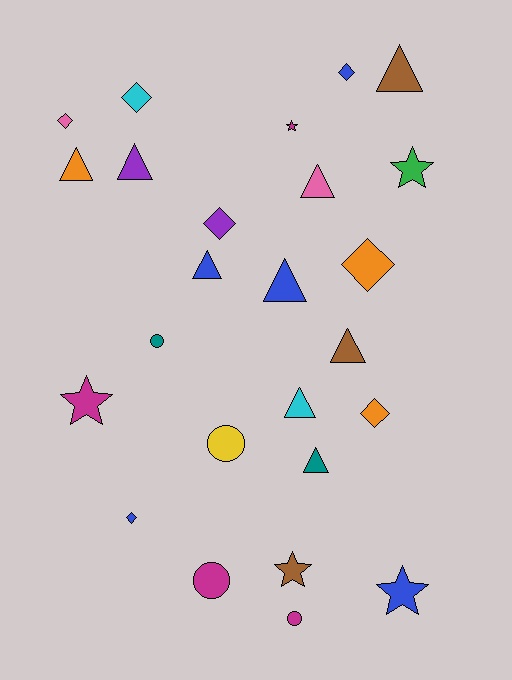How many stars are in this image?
There are 5 stars.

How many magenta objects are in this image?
There are 4 magenta objects.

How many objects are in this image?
There are 25 objects.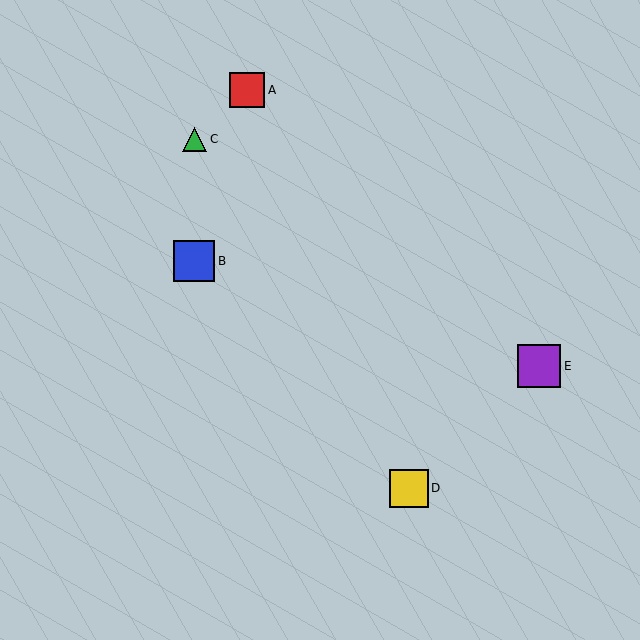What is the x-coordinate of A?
Object A is at x≈247.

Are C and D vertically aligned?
No, C is at x≈194 and D is at x≈409.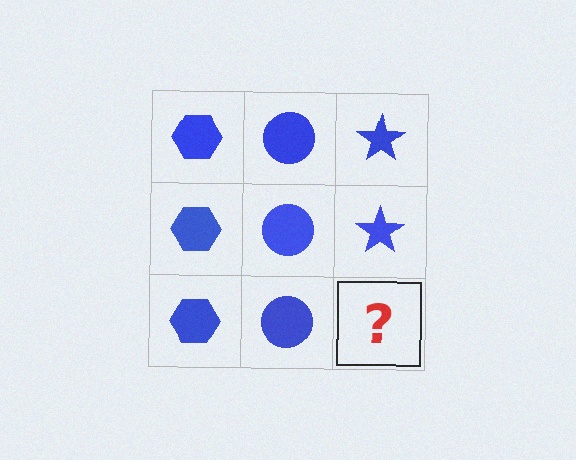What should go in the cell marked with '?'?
The missing cell should contain a blue star.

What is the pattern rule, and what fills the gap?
The rule is that each column has a consistent shape. The gap should be filled with a blue star.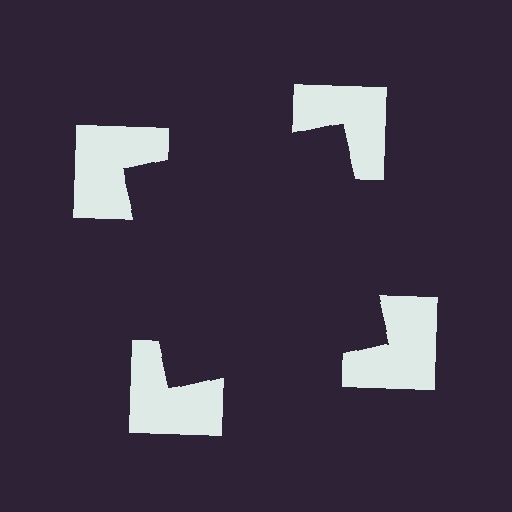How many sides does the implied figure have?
4 sides.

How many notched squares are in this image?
There are 4 — one at each vertex of the illusory square.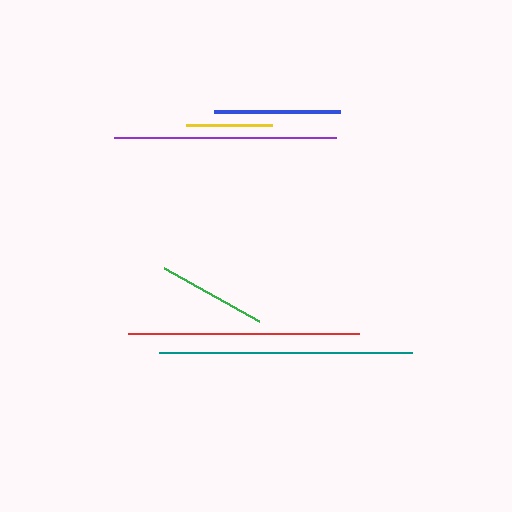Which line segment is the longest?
The teal line is the longest at approximately 253 pixels.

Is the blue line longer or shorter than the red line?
The red line is longer than the blue line.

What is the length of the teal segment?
The teal segment is approximately 253 pixels long.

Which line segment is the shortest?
The yellow line is the shortest at approximately 87 pixels.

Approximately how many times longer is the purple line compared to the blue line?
The purple line is approximately 1.8 times the length of the blue line.